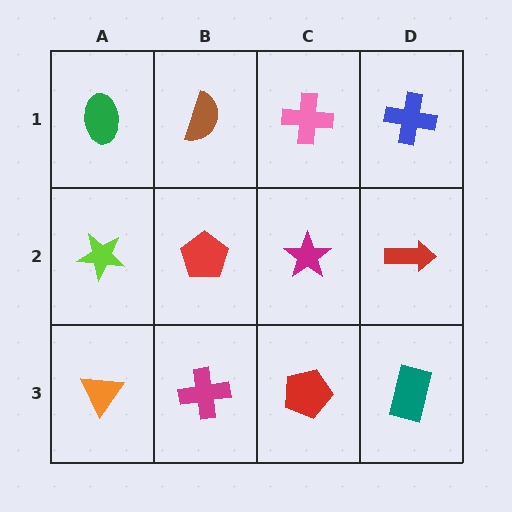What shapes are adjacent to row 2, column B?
A brown semicircle (row 1, column B), a magenta cross (row 3, column B), a lime star (row 2, column A), a magenta star (row 2, column C).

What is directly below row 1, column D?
A red arrow.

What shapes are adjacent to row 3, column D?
A red arrow (row 2, column D), a red pentagon (row 3, column C).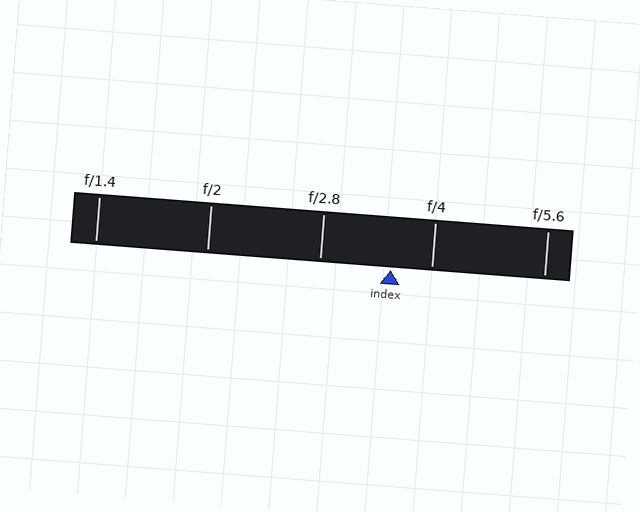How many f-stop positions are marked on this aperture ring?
There are 5 f-stop positions marked.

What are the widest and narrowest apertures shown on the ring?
The widest aperture shown is f/1.4 and the narrowest is f/5.6.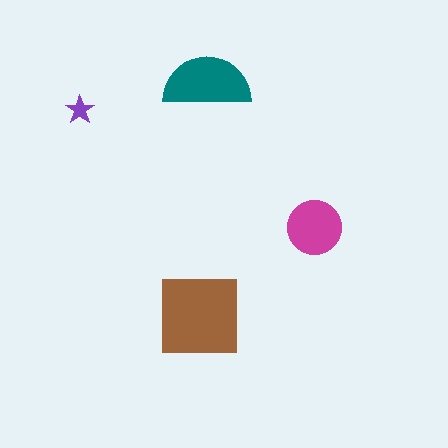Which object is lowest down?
The brown square is bottommost.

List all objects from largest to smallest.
The brown square, the teal semicircle, the magenta circle, the purple star.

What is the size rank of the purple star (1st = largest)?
4th.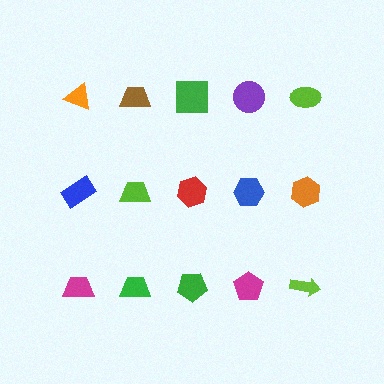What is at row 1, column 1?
An orange triangle.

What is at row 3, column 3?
A green pentagon.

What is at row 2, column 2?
A lime trapezoid.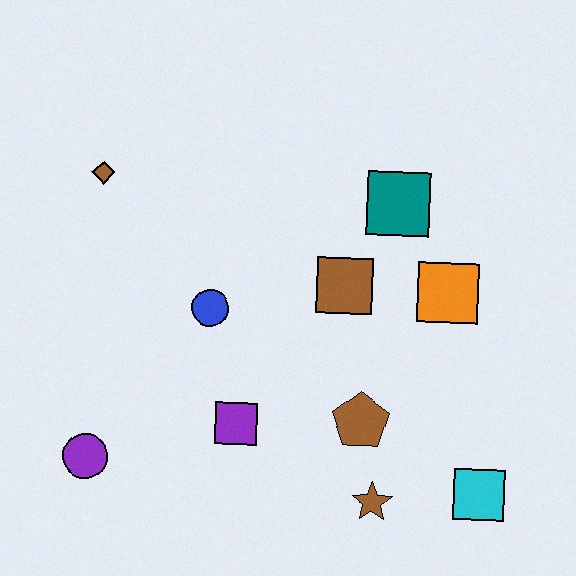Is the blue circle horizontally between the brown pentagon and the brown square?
No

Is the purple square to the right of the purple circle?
Yes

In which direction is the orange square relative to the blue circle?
The orange square is to the right of the blue circle.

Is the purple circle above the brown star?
Yes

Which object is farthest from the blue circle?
The cyan square is farthest from the blue circle.